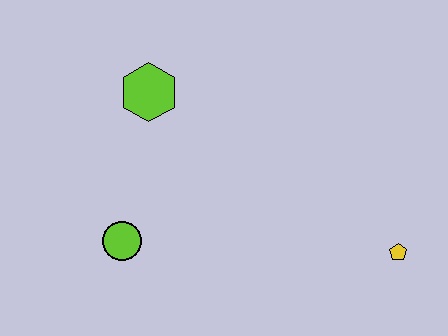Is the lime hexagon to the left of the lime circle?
No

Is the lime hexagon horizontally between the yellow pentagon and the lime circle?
Yes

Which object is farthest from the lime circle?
The yellow pentagon is farthest from the lime circle.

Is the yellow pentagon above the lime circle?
No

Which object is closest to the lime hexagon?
The lime circle is closest to the lime hexagon.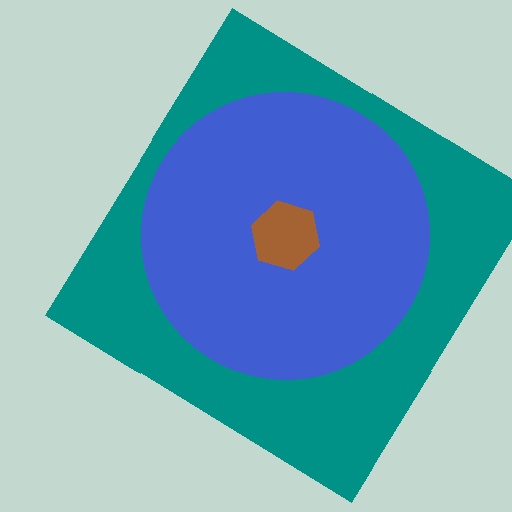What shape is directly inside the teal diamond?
The blue circle.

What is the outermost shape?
The teal diamond.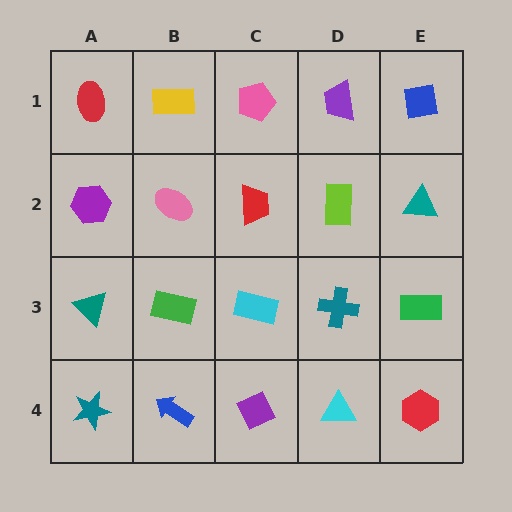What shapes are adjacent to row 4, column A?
A teal triangle (row 3, column A), a blue arrow (row 4, column B).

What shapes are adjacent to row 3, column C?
A red trapezoid (row 2, column C), a purple diamond (row 4, column C), a green rectangle (row 3, column B), a teal cross (row 3, column D).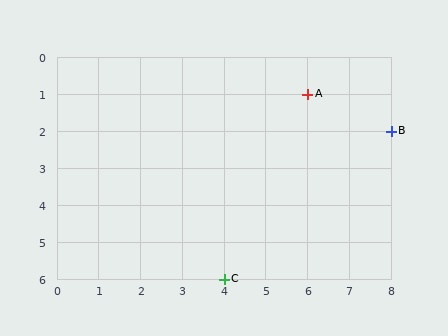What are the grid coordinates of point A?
Point A is at grid coordinates (6, 1).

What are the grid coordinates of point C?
Point C is at grid coordinates (4, 6).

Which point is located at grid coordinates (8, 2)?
Point B is at (8, 2).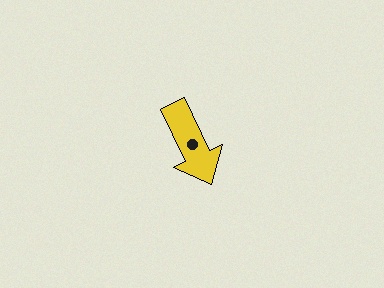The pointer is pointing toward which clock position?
Roughly 5 o'clock.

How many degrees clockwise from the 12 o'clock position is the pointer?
Approximately 155 degrees.